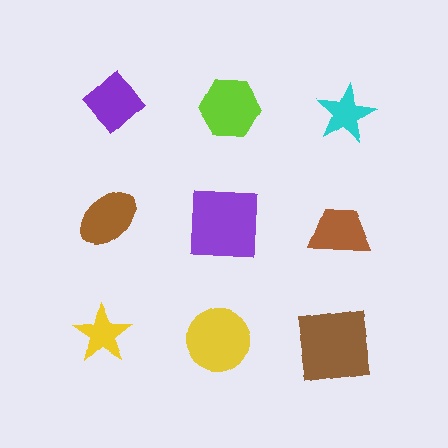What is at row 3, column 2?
A yellow circle.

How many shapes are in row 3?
3 shapes.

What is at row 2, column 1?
A brown ellipse.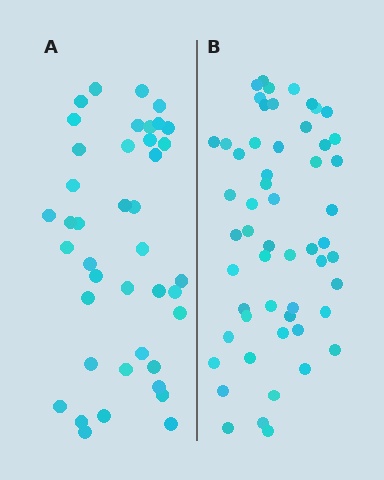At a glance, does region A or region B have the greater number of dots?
Region B (the right region) has more dots.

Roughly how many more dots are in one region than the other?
Region B has approximately 15 more dots than region A.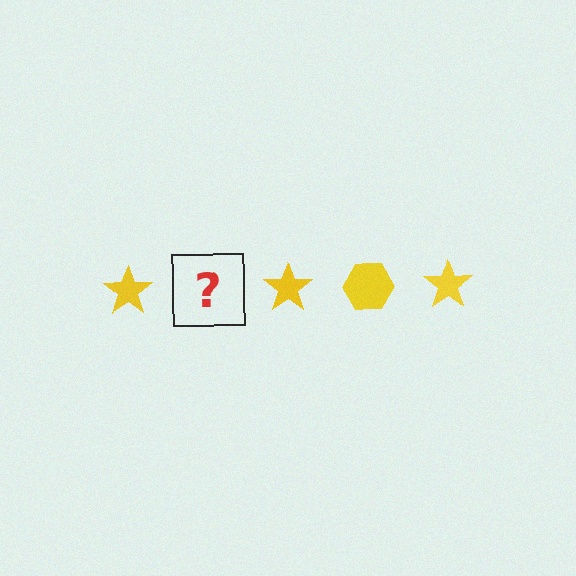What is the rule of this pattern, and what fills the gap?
The rule is that the pattern cycles through star, hexagon shapes in yellow. The gap should be filled with a yellow hexagon.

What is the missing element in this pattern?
The missing element is a yellow hexagon.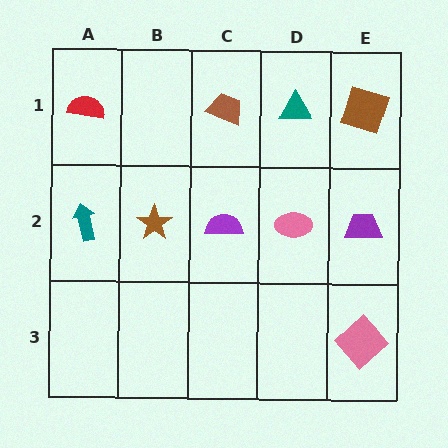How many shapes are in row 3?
1 shape.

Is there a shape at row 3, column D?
No, that cell is empty.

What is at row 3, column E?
A pink diamond.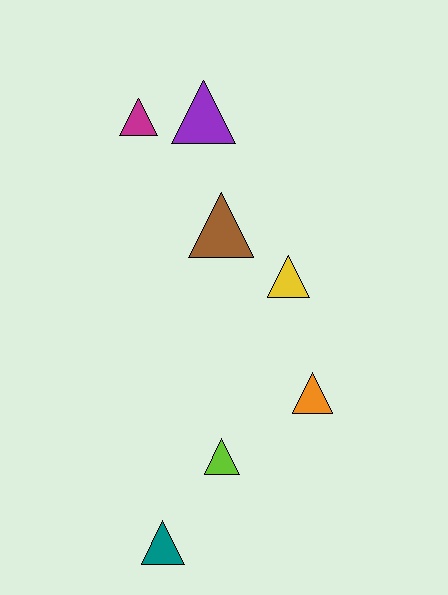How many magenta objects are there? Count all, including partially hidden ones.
There is 1 magenta object.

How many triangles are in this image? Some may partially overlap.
There are 7 triangles.